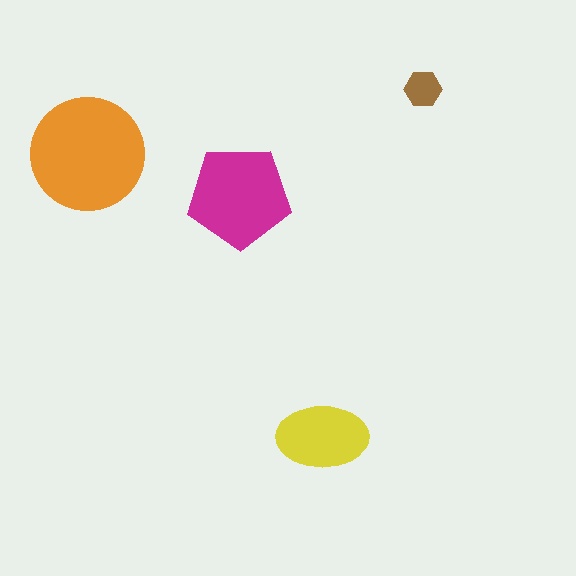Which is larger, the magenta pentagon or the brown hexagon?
The magenta pentagon.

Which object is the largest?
The orange circle.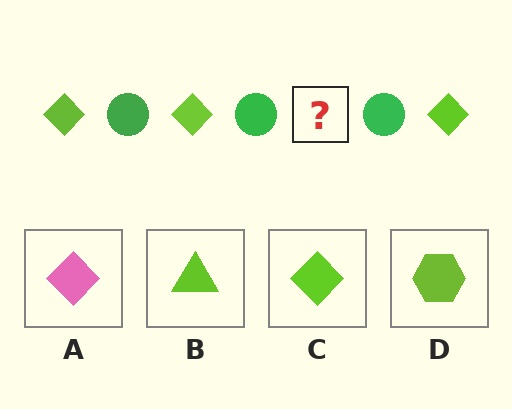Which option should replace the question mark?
Option C.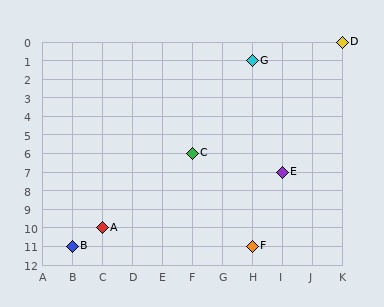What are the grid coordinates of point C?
Point C is at grid coordinates (F, 6).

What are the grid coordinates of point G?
Point G is at grid coordinates (H, 1).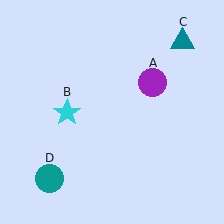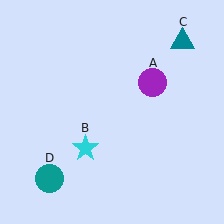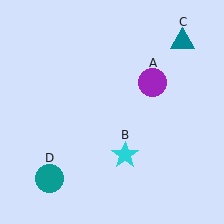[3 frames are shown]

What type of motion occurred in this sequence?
The cyan star (object B) rotated counterclockwise around the center of the scene.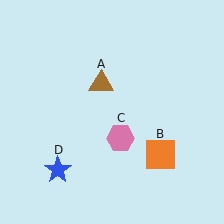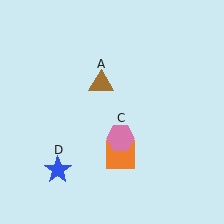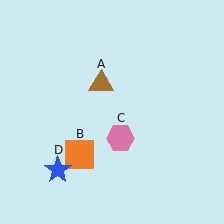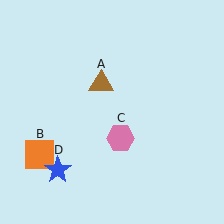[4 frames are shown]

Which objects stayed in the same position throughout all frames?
Brown triangle (object A) and pink hexagon (object C) and blue star (object D) remained stationary.